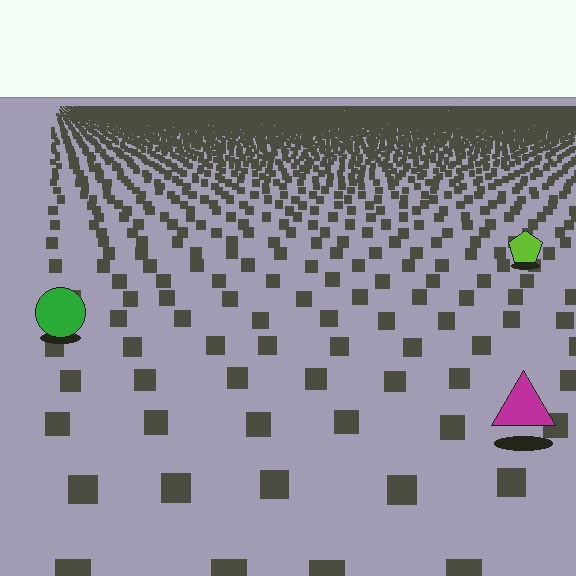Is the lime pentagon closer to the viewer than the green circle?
No. The green circle is closer — you can tell from the texture gradient: the ground texture is coarser near it.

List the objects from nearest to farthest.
From nearest to farthest: the magenta triangle, the green circle, the lime pentagon.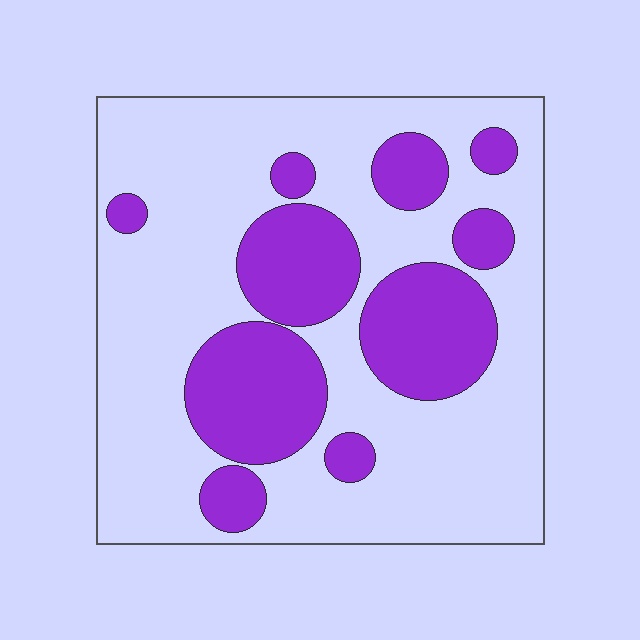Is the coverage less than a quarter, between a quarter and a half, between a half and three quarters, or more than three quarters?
Between a quarter and a half.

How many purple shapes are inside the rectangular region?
10.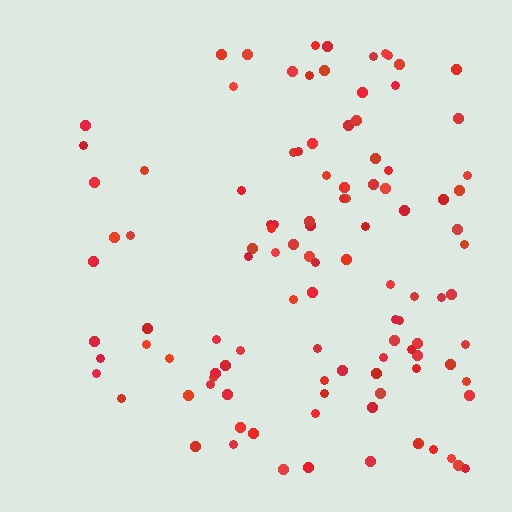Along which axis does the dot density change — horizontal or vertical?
Horizontal.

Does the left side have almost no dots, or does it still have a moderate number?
Still a moderate number, just noticeably fewer than the right.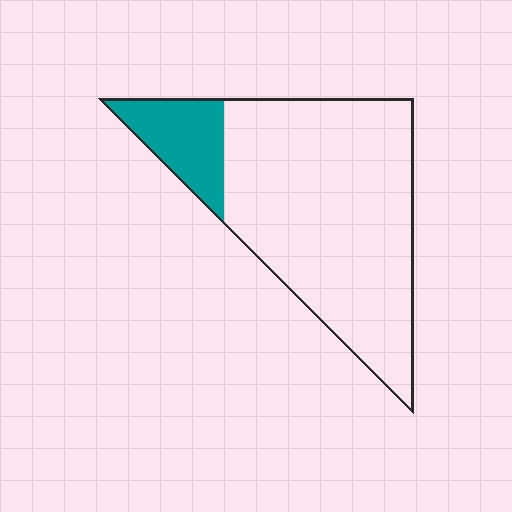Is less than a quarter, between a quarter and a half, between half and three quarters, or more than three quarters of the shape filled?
Less than a quarter.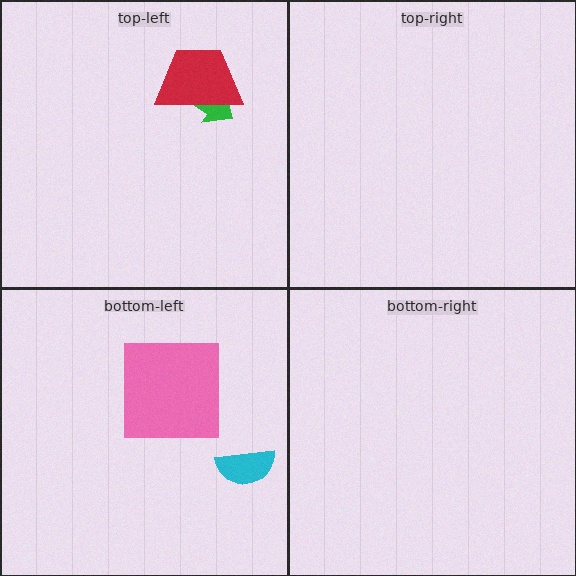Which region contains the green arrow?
The top-left region.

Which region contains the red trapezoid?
The top-left region.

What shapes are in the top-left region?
The green arrow, the red trapezoid.